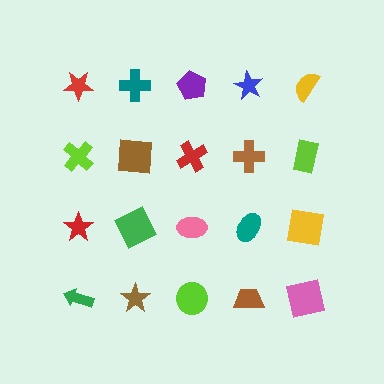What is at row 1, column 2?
A teal cross.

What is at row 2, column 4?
A brown cross.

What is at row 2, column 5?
A lime rectangle.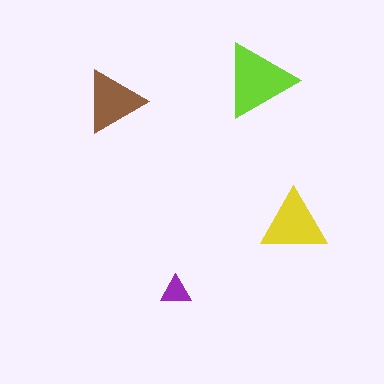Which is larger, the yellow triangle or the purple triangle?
The yellow one.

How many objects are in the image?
There are 4 objects in the image.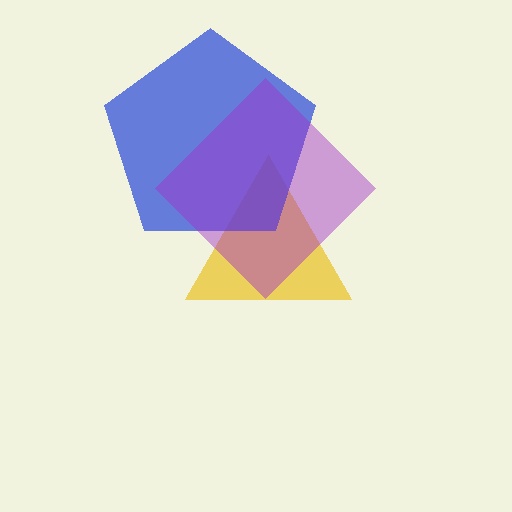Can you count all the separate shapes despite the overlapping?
Yes, there are 3 separate shapes.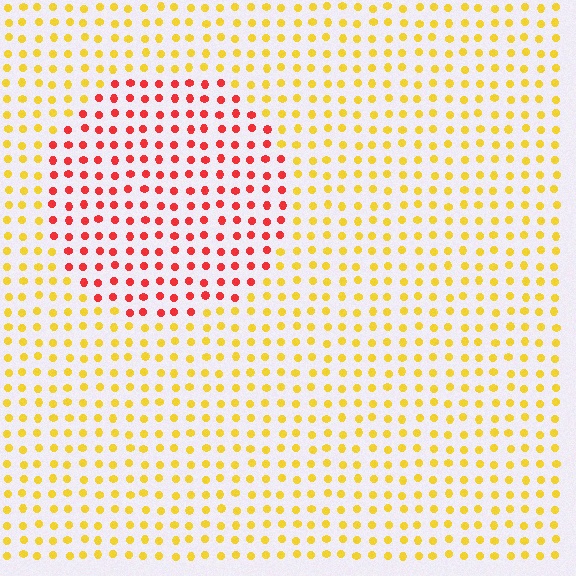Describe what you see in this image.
The image is filled with small yellow elements in a uniform arrangement. A circle-shaped region is visible where the elements are tinted to a slightly different hue, forming a subtle color boundary.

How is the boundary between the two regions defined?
The boundary is defined purely by a slight shift in hue (about 53 degrees). Spacing, size, and orientation are identical on both sides.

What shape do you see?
I see a circle.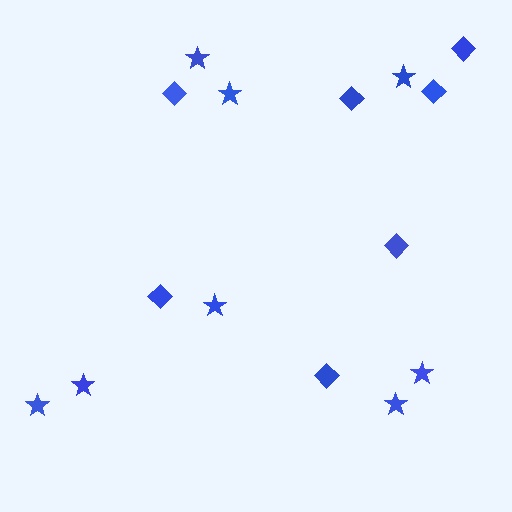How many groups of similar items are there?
There are 2 groups: one group of diamonds (7) and one group of stars (8).